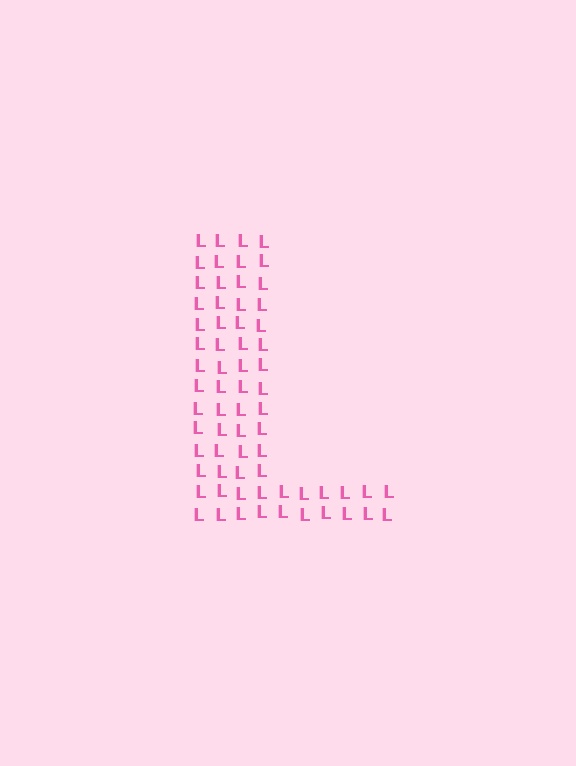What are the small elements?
The small elements are letter L's.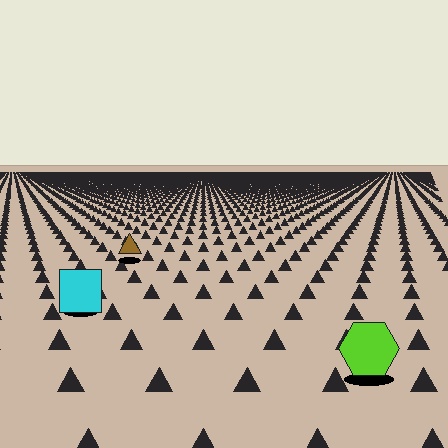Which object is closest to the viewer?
The lime hexagon is closest. The texture marks near it are larger and more spread out.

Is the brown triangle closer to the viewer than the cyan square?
No. The cyan square is closer — you can tell from the texture gradient: the ground texture is coarser near it.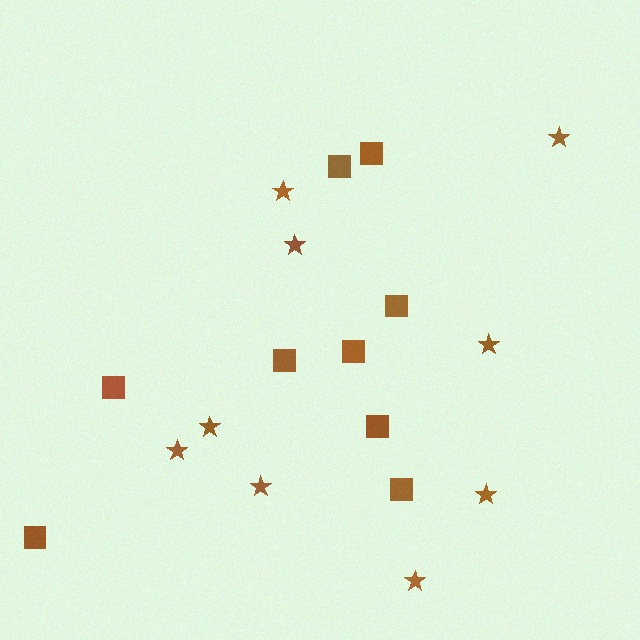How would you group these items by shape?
There are 2 groups: one group of stars (9) and one group of squares (9).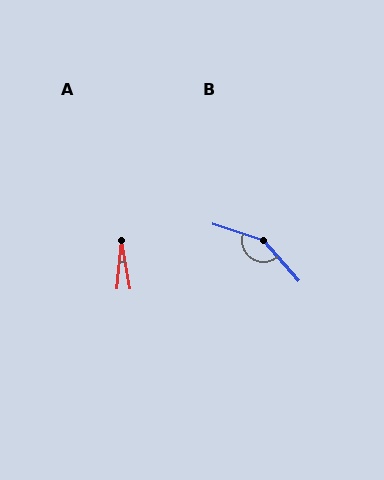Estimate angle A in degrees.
Approximately 16 degrees.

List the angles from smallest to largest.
A (16°), B (149°).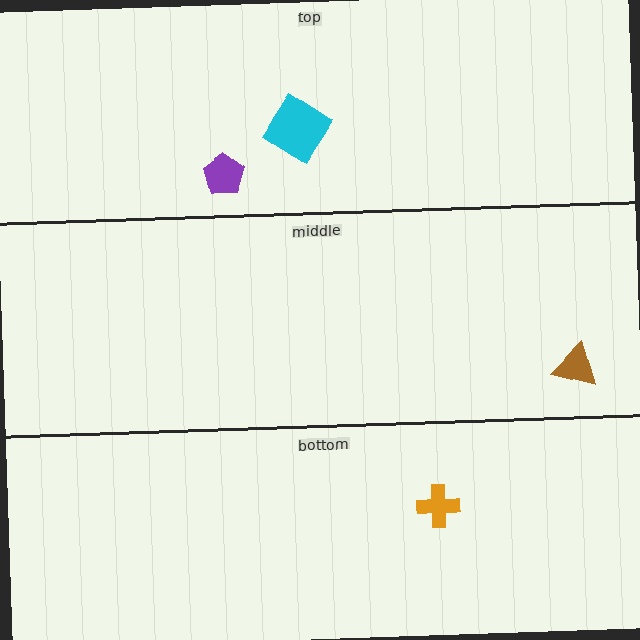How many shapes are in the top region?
2.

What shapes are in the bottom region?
The orange cross.